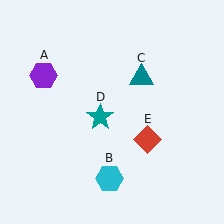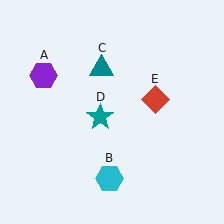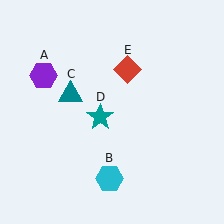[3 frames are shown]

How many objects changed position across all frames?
2 objects changed position: teal triangle (object C), red diamond (object E).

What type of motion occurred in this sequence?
The teal triangle (object C), red diamond (object E) rotated counterclockwise around the center of the scene.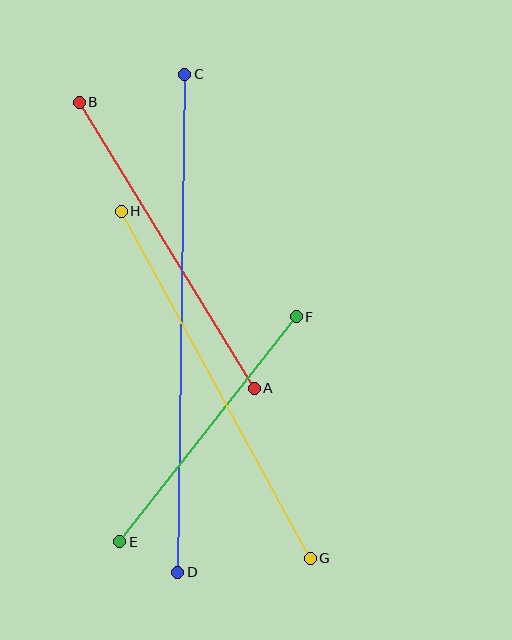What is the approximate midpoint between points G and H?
The midpoint is at approximately (216, 385) pixels.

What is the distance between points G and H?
The distance is approximately 395 pixels.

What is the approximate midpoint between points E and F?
The midpoint is at approximately (208, 429) pixels.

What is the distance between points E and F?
The distance is approximately 286 pixels.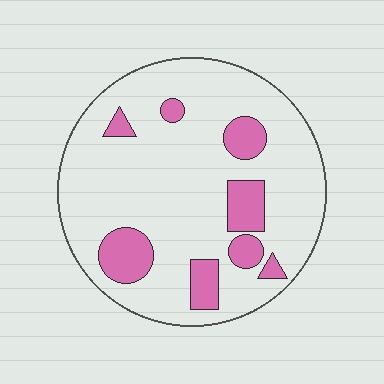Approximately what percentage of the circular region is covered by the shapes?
Approximately 15%.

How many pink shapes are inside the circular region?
8.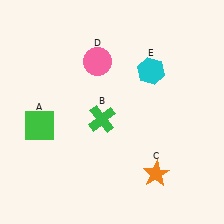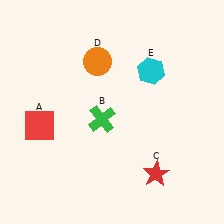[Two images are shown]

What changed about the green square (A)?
In Image 1, A is green. In Image 2, it changed to red.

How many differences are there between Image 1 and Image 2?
There are 3 differences between the two images.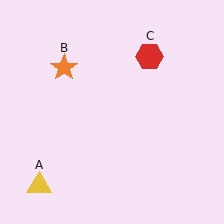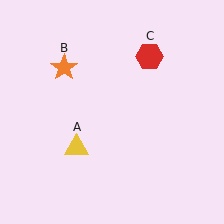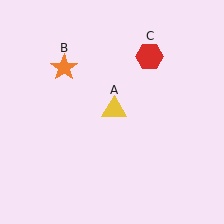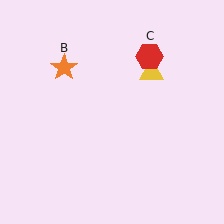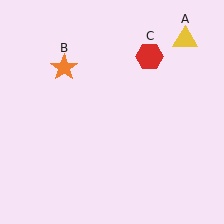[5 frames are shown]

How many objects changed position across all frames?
1 object changed position: yellow triangle (object A).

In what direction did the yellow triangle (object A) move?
The yellow triangle (object A) moved up and to the right.